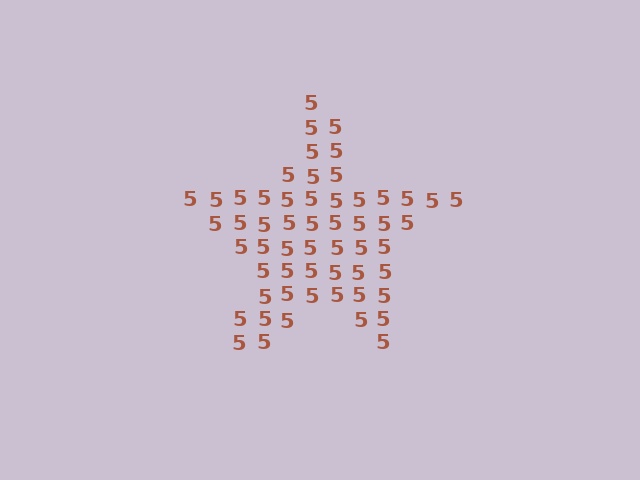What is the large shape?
The large shape is a star.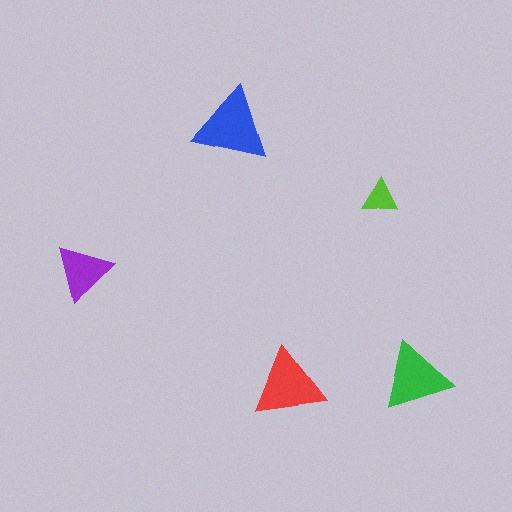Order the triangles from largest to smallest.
the blue one, the red one, the green one, the purple one, the lime one.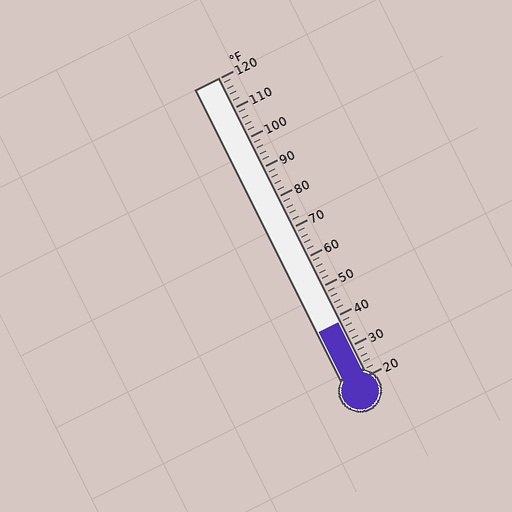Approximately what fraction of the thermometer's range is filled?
The thermometer is filled to approximately 20% of its range.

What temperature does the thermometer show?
The thermometer shows approximately 38°F.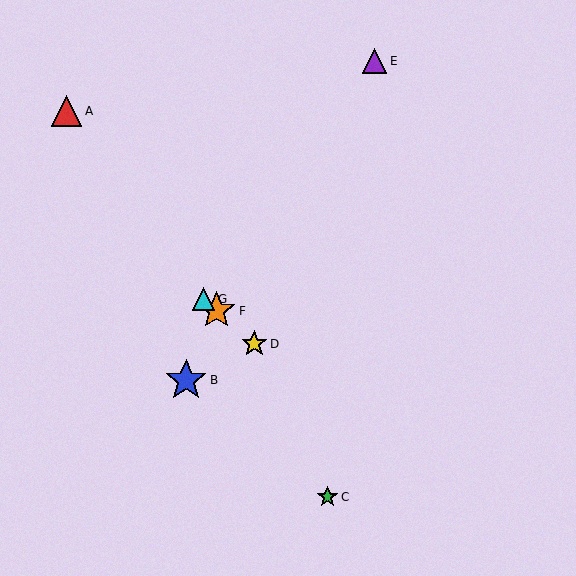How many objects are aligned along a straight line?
3 objects (D, F, G) are aligned along a straight line.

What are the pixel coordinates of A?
Object A is at (67, 111).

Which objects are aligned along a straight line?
Objects D, F, G are aligned along a straight line.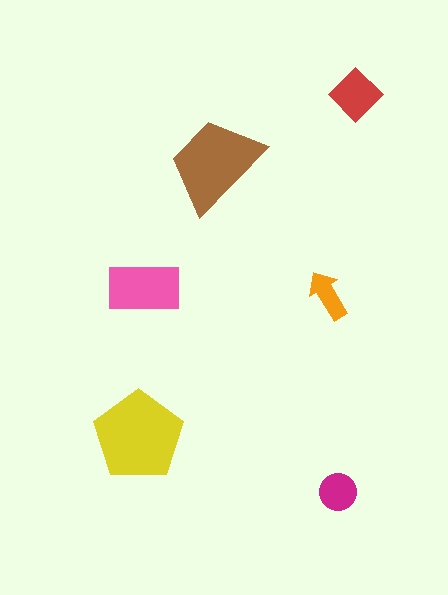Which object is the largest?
The yellow pentagon.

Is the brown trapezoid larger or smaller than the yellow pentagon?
Smaller.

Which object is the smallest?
The orange arrow.